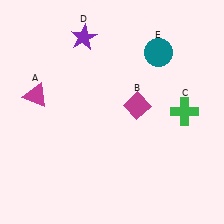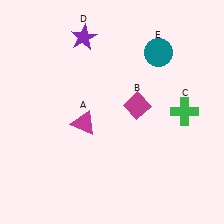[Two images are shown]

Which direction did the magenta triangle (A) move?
The magenta triangle (A) moved right.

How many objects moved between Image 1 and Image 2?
1 object moved between the two images.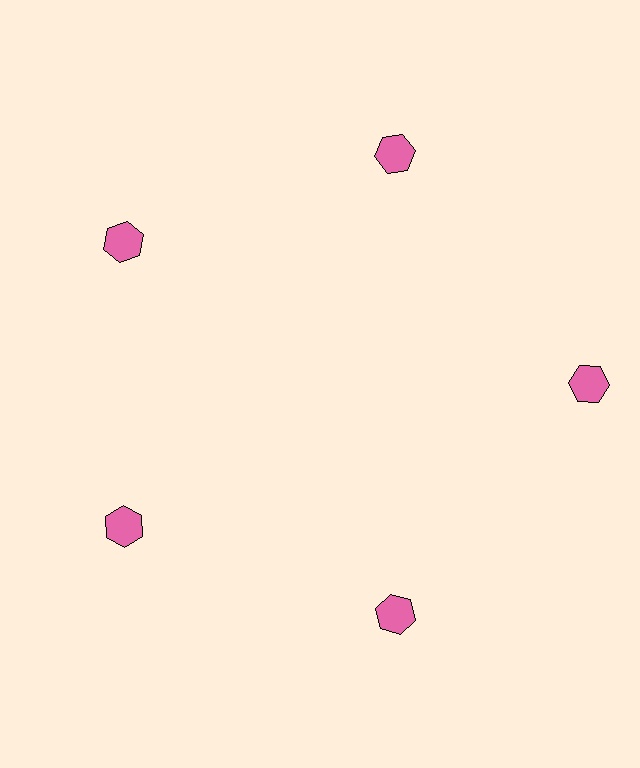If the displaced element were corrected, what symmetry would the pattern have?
It would have 5-fold rotational symmetry — the pattern would map onto itself every 72 degrees.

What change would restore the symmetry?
The symmetry would be restored by moving it inward, back onto the ring so that all 5 hexagons sit at equal angles and equal distance from the center.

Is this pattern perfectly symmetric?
No. The 5 pink hexagons are arranged in a ring, but one element near the 3 o'clock position is pushed outward from the center, breaking the 5-fold rotational symmetry.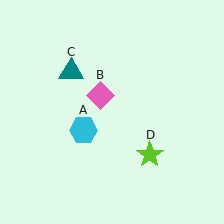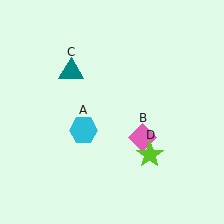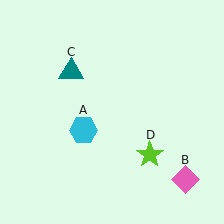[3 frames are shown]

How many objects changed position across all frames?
1 object changed position: pink diamond (object B).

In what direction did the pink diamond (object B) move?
The pink diamond (object B) moved down and to the right.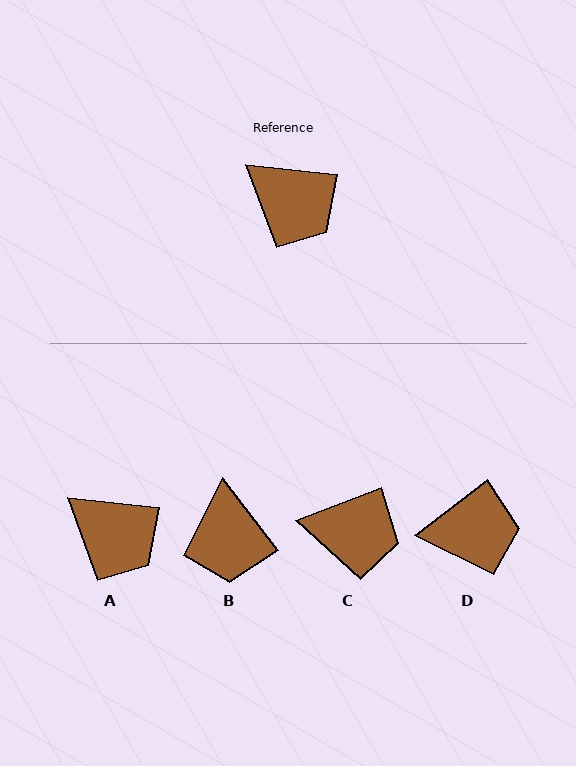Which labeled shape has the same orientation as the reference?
A.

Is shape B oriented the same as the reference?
No, it is off by about 46 degrees.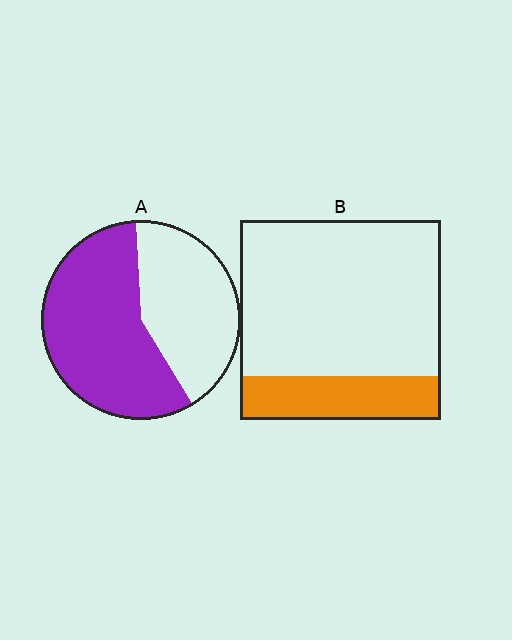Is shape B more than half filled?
No.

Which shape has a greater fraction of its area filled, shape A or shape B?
Shape A.